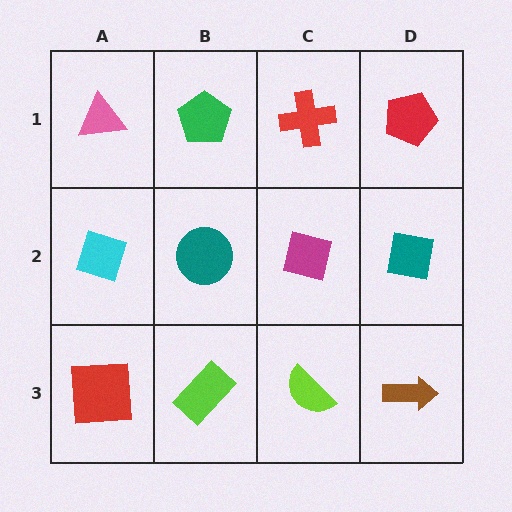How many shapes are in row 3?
4 shapes.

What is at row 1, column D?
A red pentagon.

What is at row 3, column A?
A red square.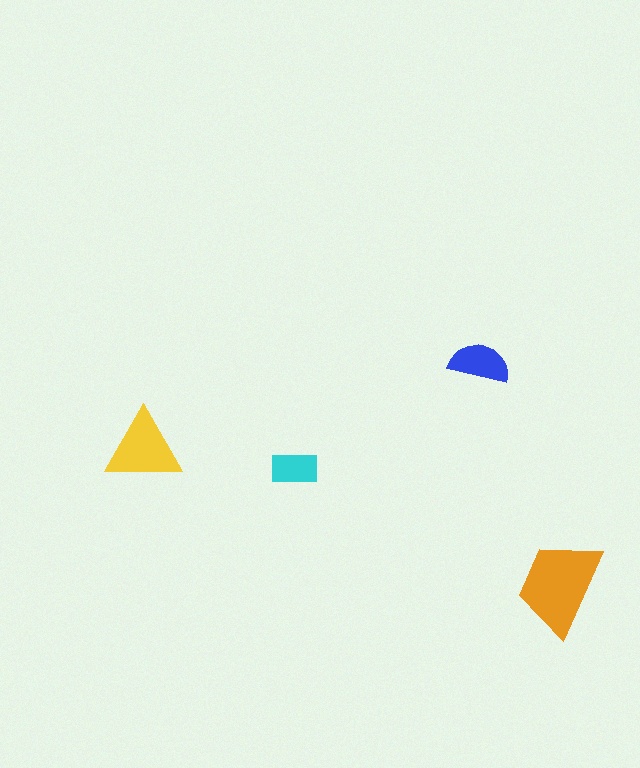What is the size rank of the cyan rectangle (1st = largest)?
4th.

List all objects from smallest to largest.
The cyan rectangle, the blue semicircle, the yellow triangle, the orange trapezoid.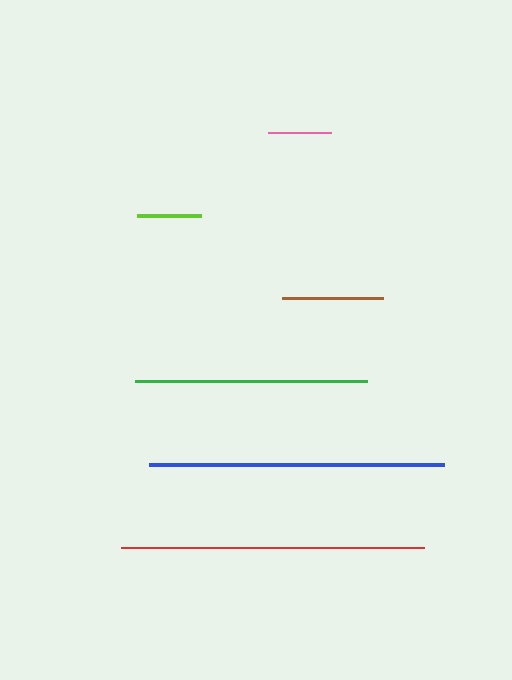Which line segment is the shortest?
The pink line is the shortest at approximately 62 pixels.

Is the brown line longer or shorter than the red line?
The red line is longer than the brown line.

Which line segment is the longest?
The red line is the longest at approximately 303 pixels.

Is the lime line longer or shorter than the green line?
The green line is longer than the lime line.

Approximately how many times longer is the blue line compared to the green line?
The blue line is approximately 1.3 times the length of the green line.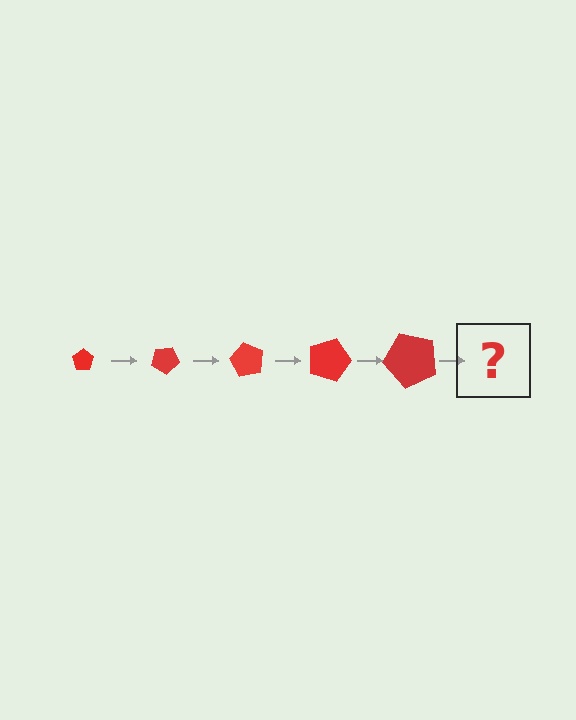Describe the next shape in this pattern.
It should be a pentagon, larger than the previous one and rotated 150 degrees from the start.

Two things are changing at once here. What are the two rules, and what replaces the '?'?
The two rules are that the pentagon grows larger each step and it rotates 30 degrees each step. The '?' should be a pentagon, larger than the previous one and rotated 150 degrees from the start.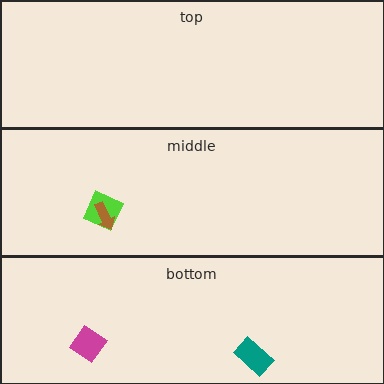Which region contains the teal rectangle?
The bottom region.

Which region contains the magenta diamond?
The bottom region.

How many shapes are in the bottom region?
2.